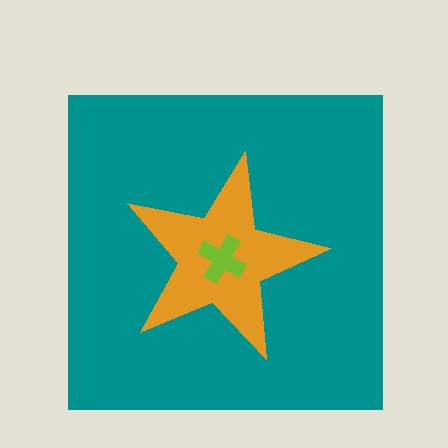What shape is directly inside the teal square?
The orange star.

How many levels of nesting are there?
3.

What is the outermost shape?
The teal square.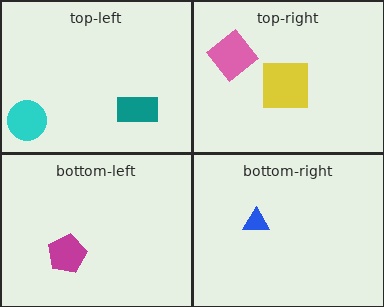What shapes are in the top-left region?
The cyan circle, the teal rectangle.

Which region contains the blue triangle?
The bottom-right region.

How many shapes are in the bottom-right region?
1.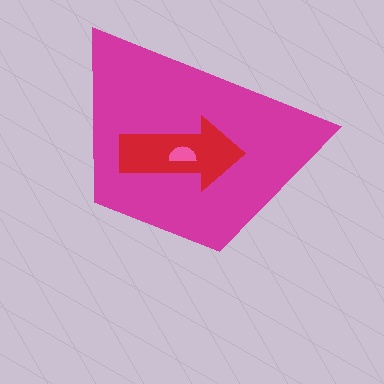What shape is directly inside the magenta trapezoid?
The red arrow.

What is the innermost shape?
The pink semicircle.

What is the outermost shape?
The magenta trapezoid.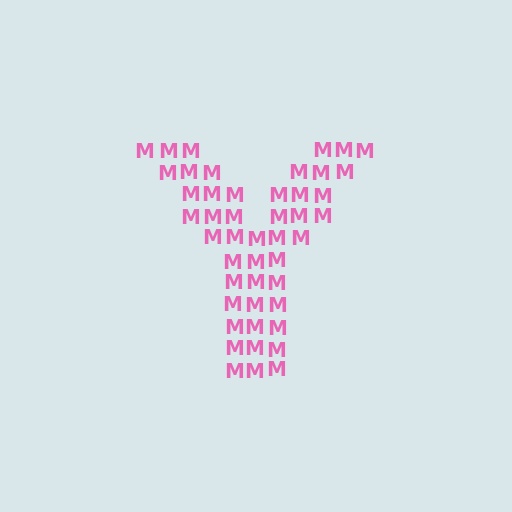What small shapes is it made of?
It is made of small letter M's.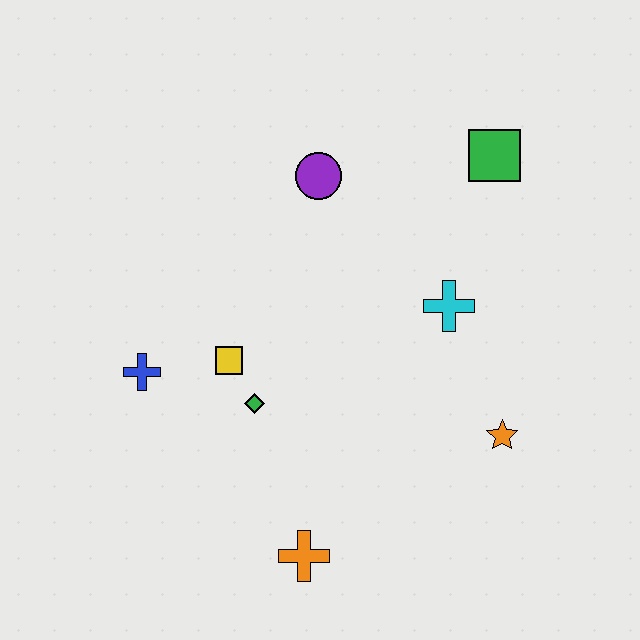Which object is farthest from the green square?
The orange cross is farthest from the green square.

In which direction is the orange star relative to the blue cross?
The orange star is to the right of the blue cross.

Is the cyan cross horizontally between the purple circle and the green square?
Yes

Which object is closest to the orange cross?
The green diamond is closest to the orange cross.